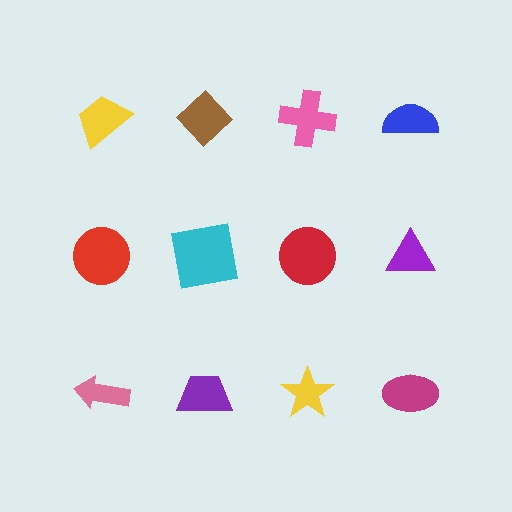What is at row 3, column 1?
A pink arrow.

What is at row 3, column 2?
A purple trapezoid.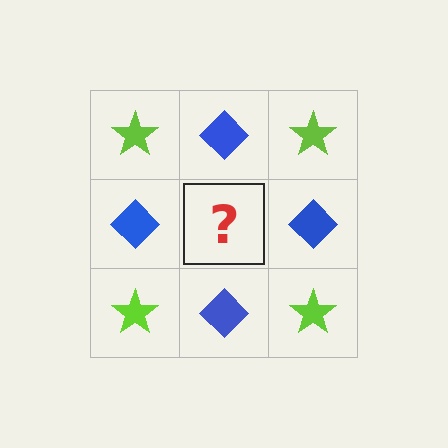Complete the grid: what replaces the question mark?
The question mark should be replaced with a lime star.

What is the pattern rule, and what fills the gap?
The rule is that it alternates lime star and blue diamond in a checkerboard pattern. The gap should be filled with a lime star.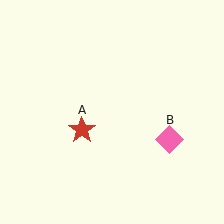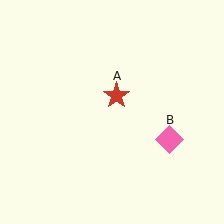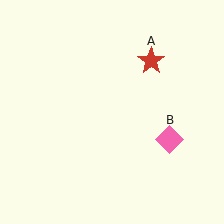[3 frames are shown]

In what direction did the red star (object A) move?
The red star (object A) moved up and to the right.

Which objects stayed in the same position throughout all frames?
Pink diamond (object B) remained stationary.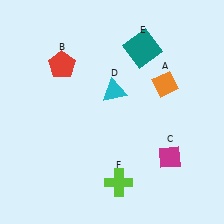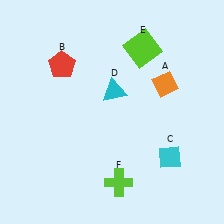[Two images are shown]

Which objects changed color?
C changed from magenta to cyan. E changed from teal to lime.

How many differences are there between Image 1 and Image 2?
There are 2 differences between the two images.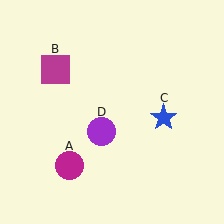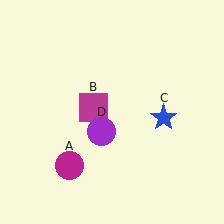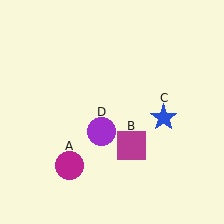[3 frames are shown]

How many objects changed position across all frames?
1 object changed position: magenta square (object B).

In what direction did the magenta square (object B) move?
The magenta square (object B) moved down and to the right.